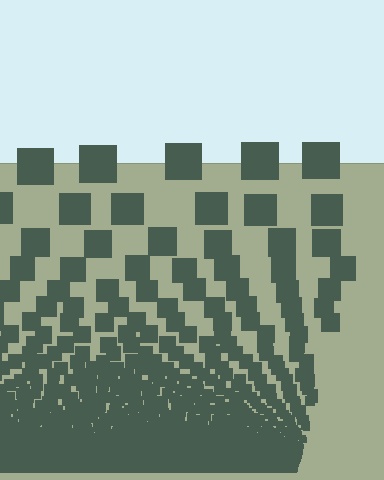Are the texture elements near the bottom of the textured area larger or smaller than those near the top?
Smaller. The gradient is inverted — elements near the bottom are smaller and denser.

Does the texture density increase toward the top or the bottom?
Density increases toward the bottom.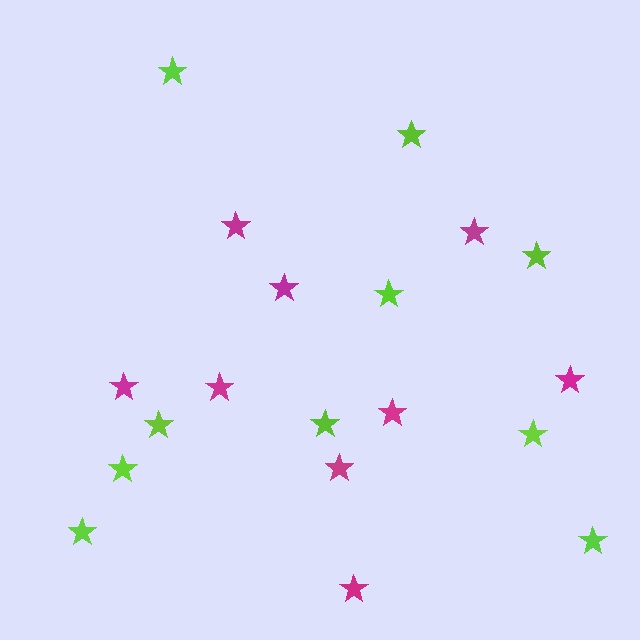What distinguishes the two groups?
There are 2 groups: one group of magenta stars (9) and one group of lime stars (10).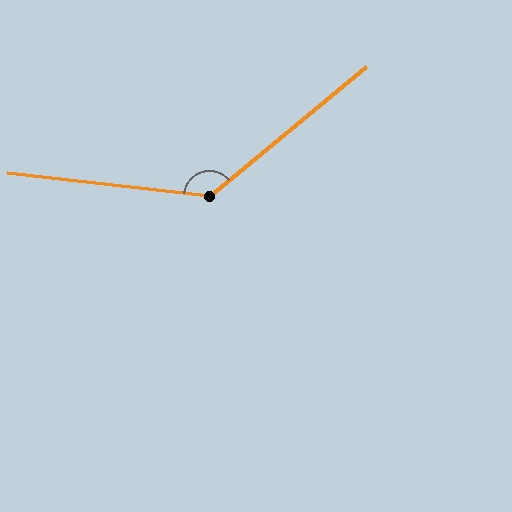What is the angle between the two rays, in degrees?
Approximately 134 degrees.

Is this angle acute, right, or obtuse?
It is obtuse.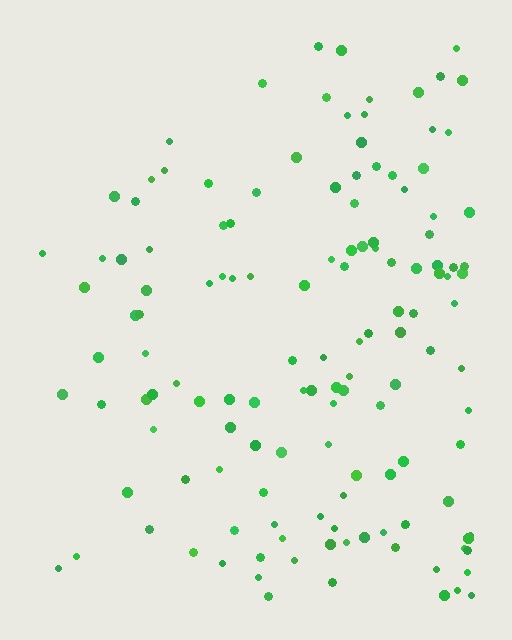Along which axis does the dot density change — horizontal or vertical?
Horizontal.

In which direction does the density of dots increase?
From left to right, with the right side densest.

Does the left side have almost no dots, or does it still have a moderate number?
Still a moderate number, just noticeably fewer than the right.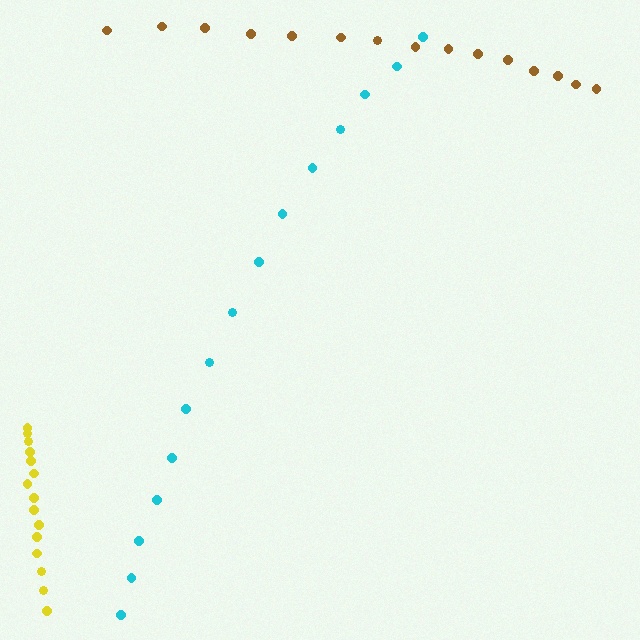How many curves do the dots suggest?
There are 3 distinct paths.